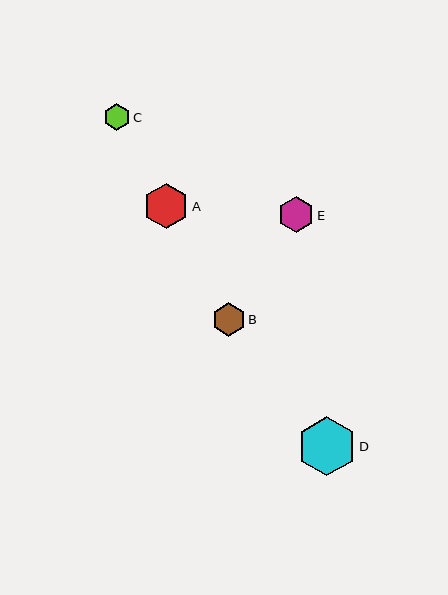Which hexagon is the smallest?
Hexagon C is the smallest with a size of approximately 26 pixels.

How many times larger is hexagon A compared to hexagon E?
Hexagon A is approximately 1.3 times the size of hexagon E.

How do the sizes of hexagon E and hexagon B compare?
Hexagon E and hexagon B are approximately the same size.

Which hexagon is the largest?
Hexagon D is the largest with a size of approximately 59 pixels.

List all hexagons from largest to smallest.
From largest to smallest: D, A, E, B, C.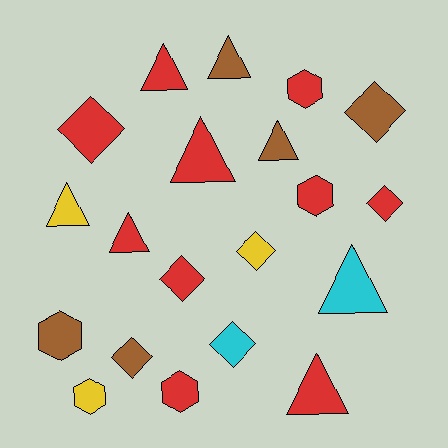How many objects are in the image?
There are 20 objects.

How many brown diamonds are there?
There are 2 brown diamonds.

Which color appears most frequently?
Red, with 10 objects.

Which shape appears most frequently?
Triangle, with 8 objects.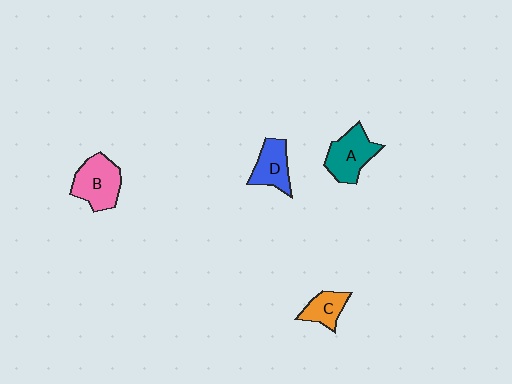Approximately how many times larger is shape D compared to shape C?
Approximately 1.3 times.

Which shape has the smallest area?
Shape C (orange).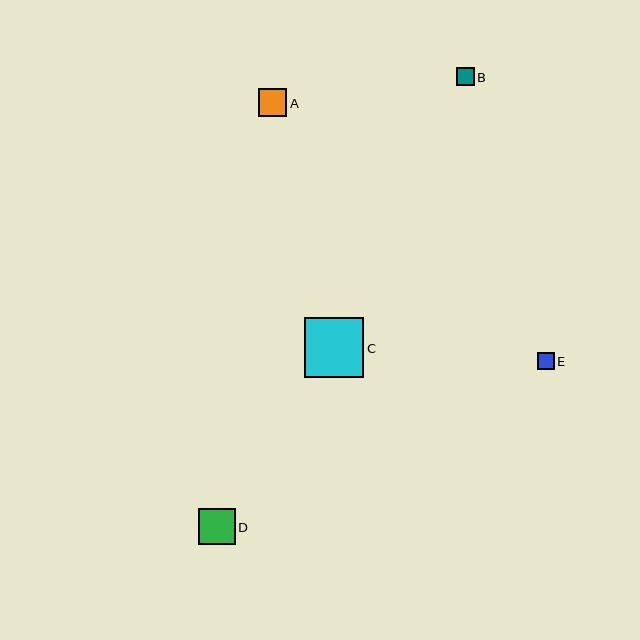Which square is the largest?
Square C is the largest with a size of approximately 59 pixels.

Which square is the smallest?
Square E is the smallest with a size of approximately 17 pixels.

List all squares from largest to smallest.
From largest to smallest: C, D, A, B, E.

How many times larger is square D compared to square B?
Square D is approximately 2.1 times the size of square B.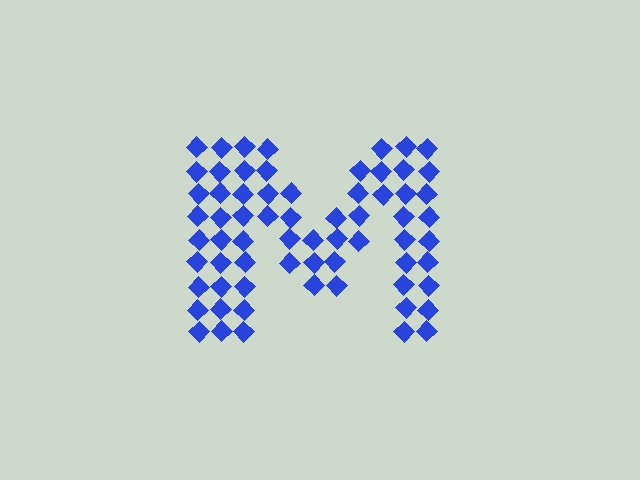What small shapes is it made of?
It is made of small diamonds.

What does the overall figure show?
The overall figure shows the letter M.